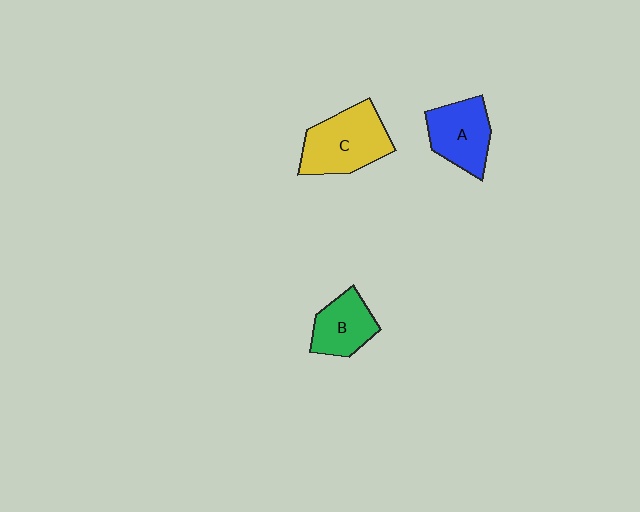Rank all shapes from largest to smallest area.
From largest to smallest: C (yellow), A (blue), B (green).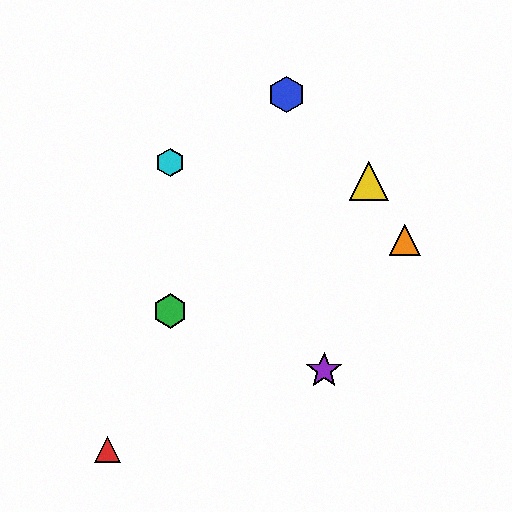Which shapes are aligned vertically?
The green hexagon, the cyan hexagon are aligned vertically.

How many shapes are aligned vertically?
2 shapes (the green hexagon, the cyan hexagon) are aligned vertically.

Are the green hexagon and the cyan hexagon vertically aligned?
Yes, both are at x≈170.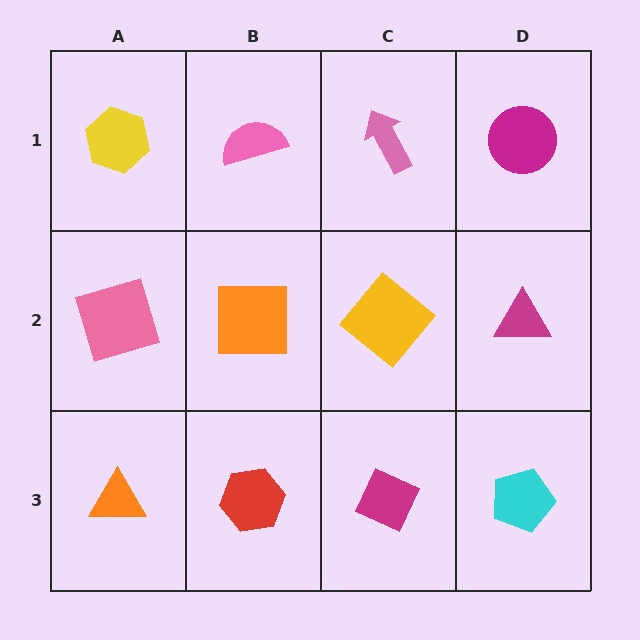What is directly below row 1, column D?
A magenta triangle.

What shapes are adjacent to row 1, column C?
A yellow diamond (row 2, column C), a pink semicircle (row 1, column B), a magenta circle (row 1, column D).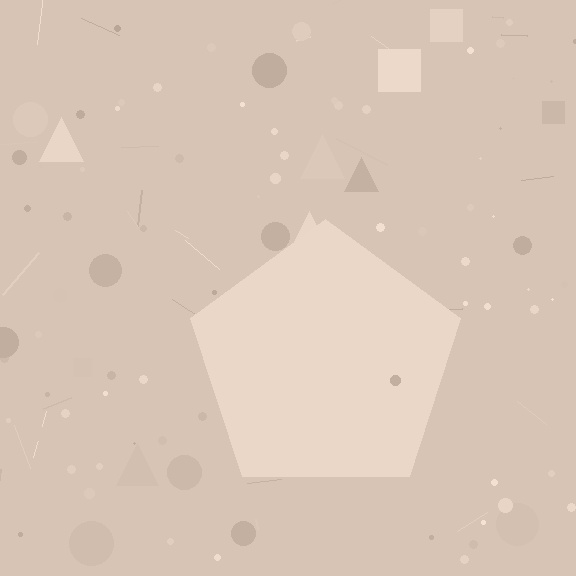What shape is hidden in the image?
A pentagon is hidden in the image.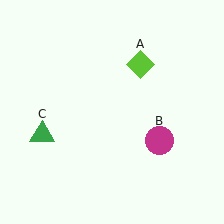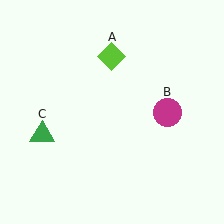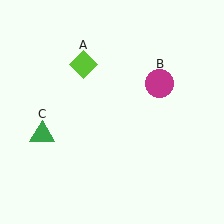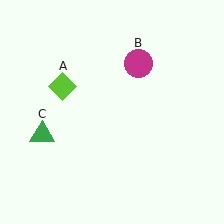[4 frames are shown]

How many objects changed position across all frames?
2 objects changed position: lime diamond (object A), magenta circle (object B).